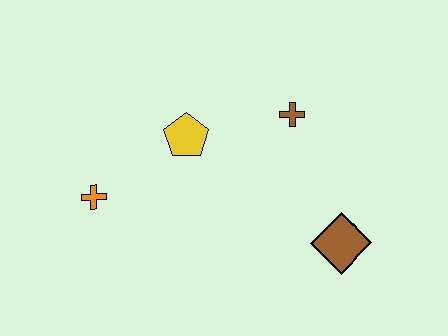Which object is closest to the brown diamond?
The brown cross is closest to the brown diamond.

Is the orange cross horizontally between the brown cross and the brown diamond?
No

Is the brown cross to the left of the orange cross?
No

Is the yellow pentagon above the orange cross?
Yes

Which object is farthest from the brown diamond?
The orange cross is farthest from the brown diamond.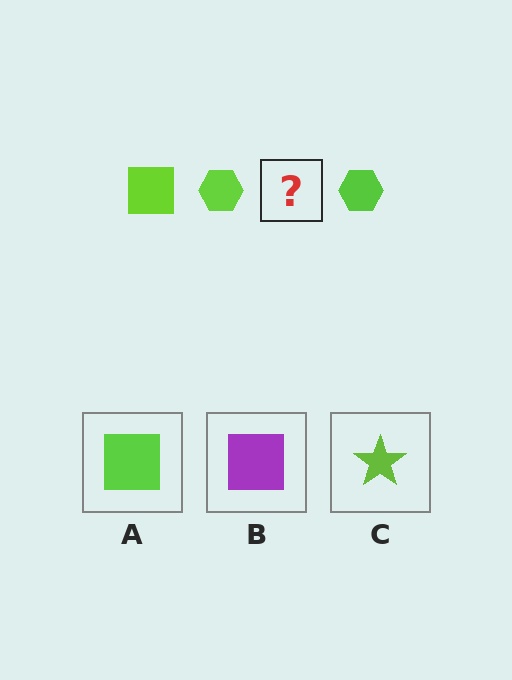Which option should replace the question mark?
Option A.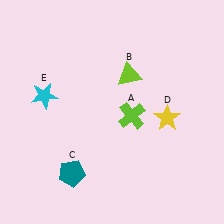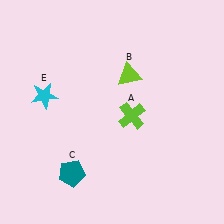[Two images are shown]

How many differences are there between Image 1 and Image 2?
There is 1 difference between the two images.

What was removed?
The yellow star (D) was removed in Image 2.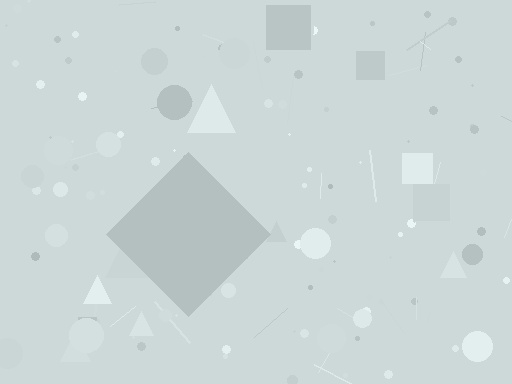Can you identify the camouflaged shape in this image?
The camouflaged shape is a diamond.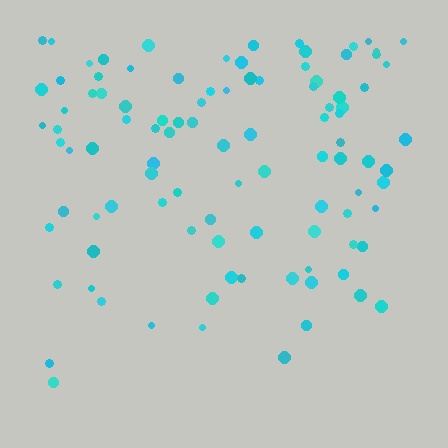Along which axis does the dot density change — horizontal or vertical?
Vertical.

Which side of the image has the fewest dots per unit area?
The bottom.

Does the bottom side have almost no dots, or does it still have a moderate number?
Still a moderate number, just noticeably fewer than the top.